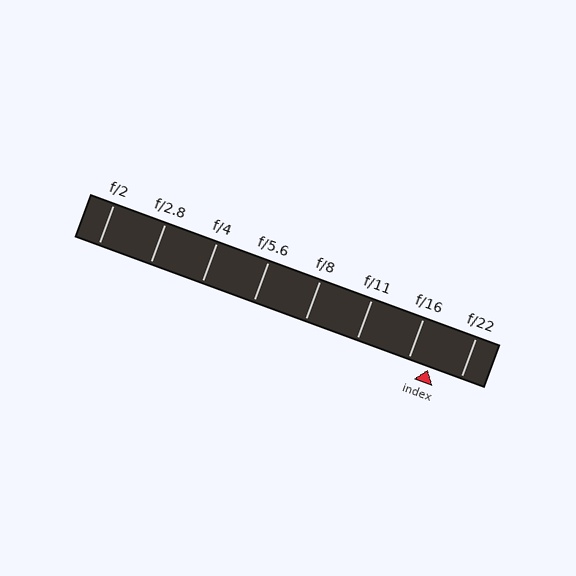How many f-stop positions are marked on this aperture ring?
There are 8 f-stop positions marked.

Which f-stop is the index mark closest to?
The index mark is closest to f/16.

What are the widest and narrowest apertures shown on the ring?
The widest aperture shown is f/2 and the narrowest is f/22.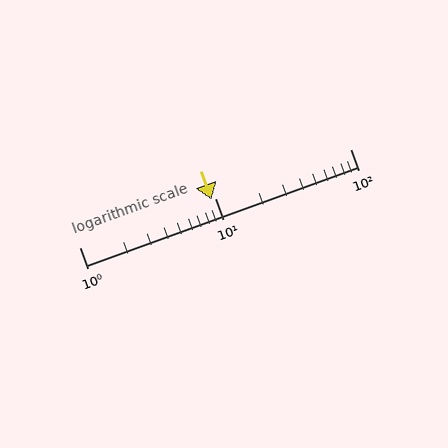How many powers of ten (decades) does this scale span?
The scale spans 2 decades, from 1 to 100.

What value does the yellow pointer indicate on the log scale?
The pointer indicates approximately 9.4.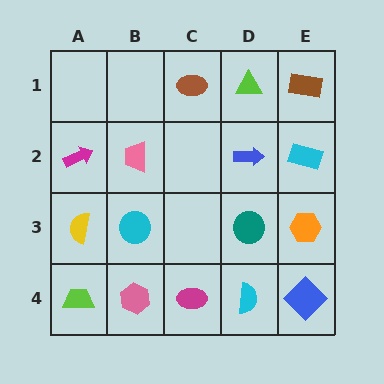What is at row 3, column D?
A teal circle.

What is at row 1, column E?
A brown rectangle.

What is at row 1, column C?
A brown ellipse.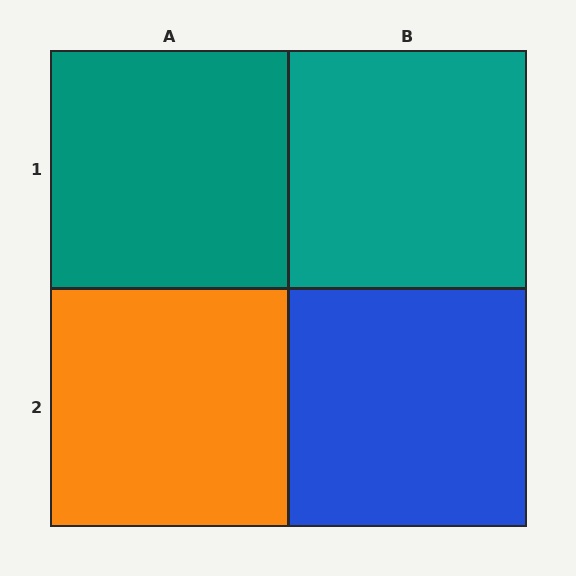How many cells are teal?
2 cells are teal.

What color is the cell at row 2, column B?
Blue.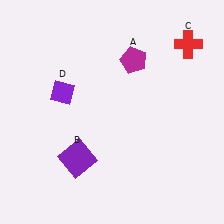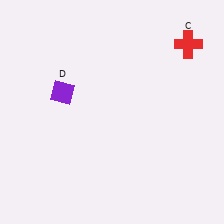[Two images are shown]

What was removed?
The purple square (B), the magenta pentagon (A) were removed in Image 2.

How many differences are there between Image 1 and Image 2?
There are 2 differences between the two images.